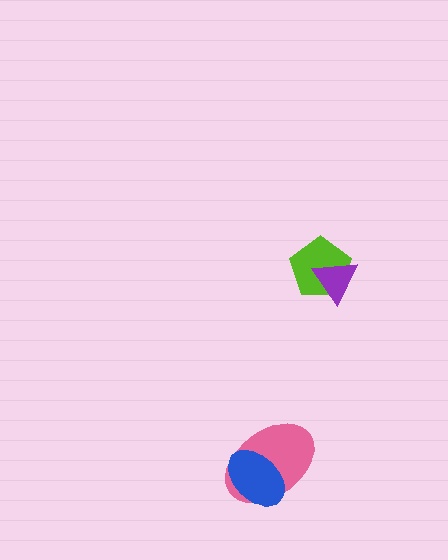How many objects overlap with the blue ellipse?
1 object overlaps with the blue ellipse.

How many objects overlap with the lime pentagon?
1 object overlaps with the lime pentagon.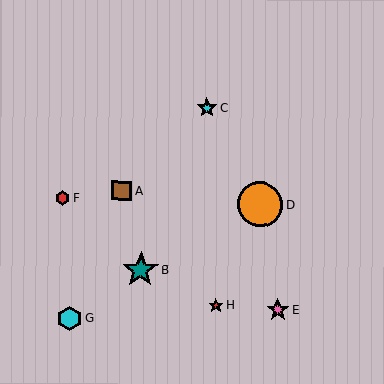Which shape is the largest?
The orange circle (labeled D) is the largest.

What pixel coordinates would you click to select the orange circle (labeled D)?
Click at (260, 205) to select the orange circle D.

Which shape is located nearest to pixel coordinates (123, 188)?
The brown square (labeled A) at (122, 190) is nearest to that location.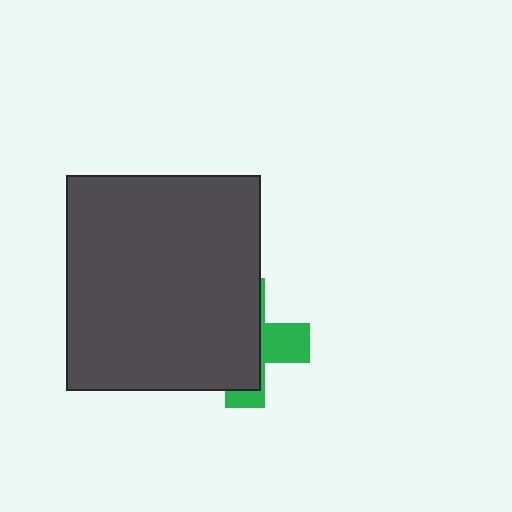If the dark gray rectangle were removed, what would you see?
You would see the complete green cross.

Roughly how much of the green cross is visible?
A small part of it is visible (roughly 32%).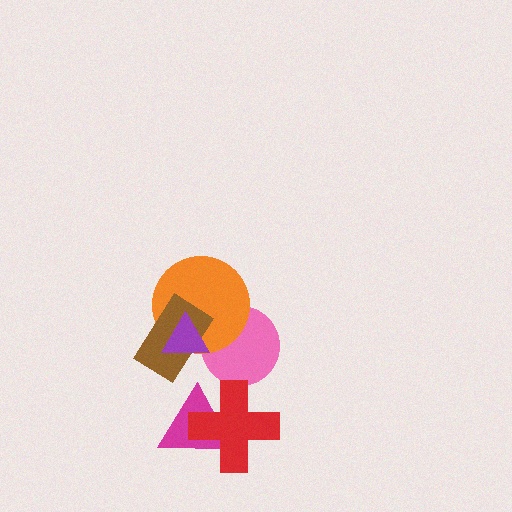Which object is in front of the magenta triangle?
The red cross is in front of the magenta triangle.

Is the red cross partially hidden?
No, no other shape covers it.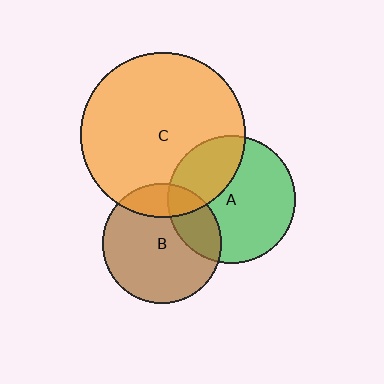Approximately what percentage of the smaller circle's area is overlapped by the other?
Approximately 25%.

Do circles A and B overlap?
Yes.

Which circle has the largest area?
Circle C (orange).